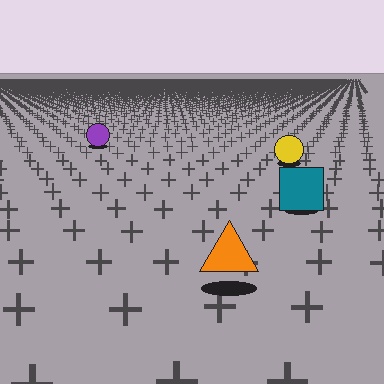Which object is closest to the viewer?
The orange triangle is closest. The texture marks near it are larger and more spread out.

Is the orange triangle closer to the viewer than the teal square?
Yes. The orange triangle is closer — you can tell from the texture gradient: the ground texture is coarser near it.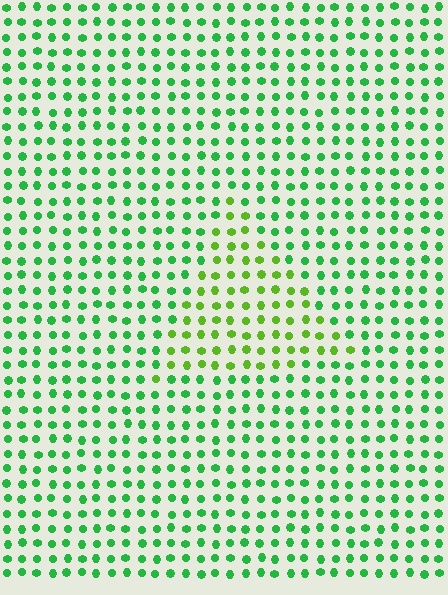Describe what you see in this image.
The image is filled with small green elements in a uniform arrangement. A triangle-shaped region is visible where the elements are tinted to a slightly different hue, forming a subtle color boundary.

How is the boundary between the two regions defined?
The boundary is defined purely by a slight shift in hue (about 35 degrees). Spacing, size, and orientation are identical on both sides.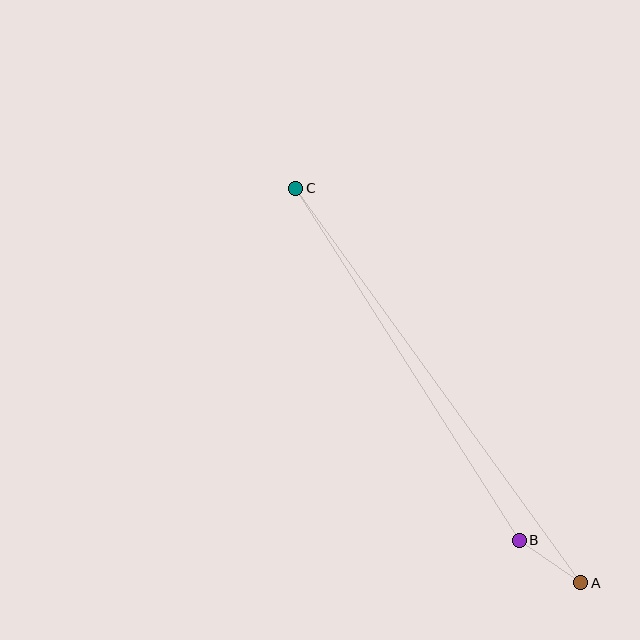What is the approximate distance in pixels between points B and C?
The distance between B and C is approximately 417 pixels.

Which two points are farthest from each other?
Points A and C are farthest from each other.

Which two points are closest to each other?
Points A and B are closest to each other.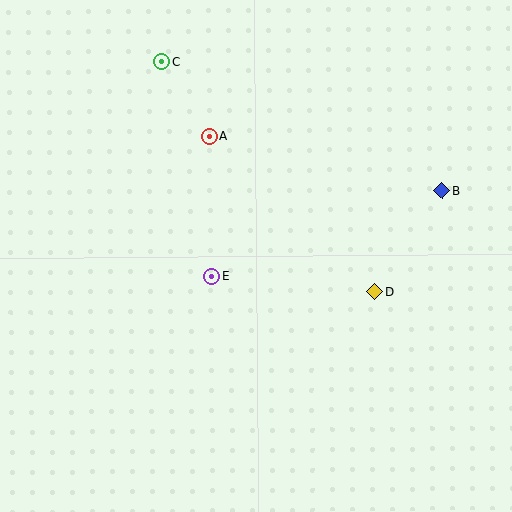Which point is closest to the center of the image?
Point E at (212, 276) is closest to the center.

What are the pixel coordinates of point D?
Point D is at (375, 292).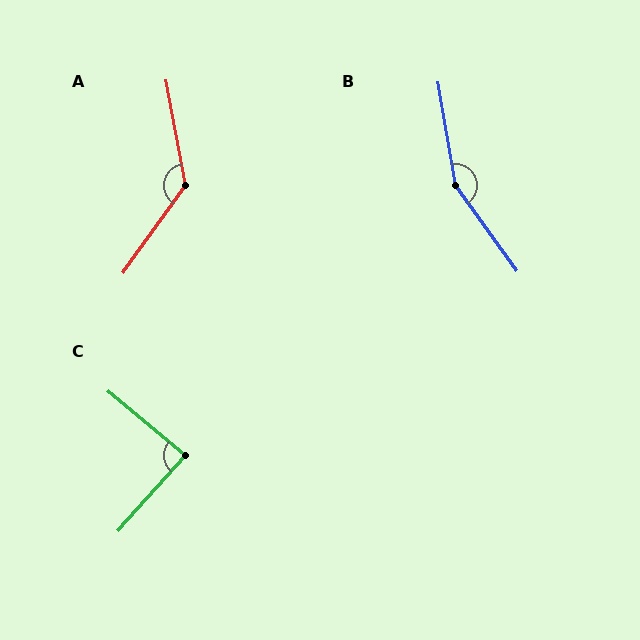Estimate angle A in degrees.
Approximately 134 degrees.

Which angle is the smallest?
C, at approximately 88 degrees.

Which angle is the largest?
B, at approximately 154 degrees.